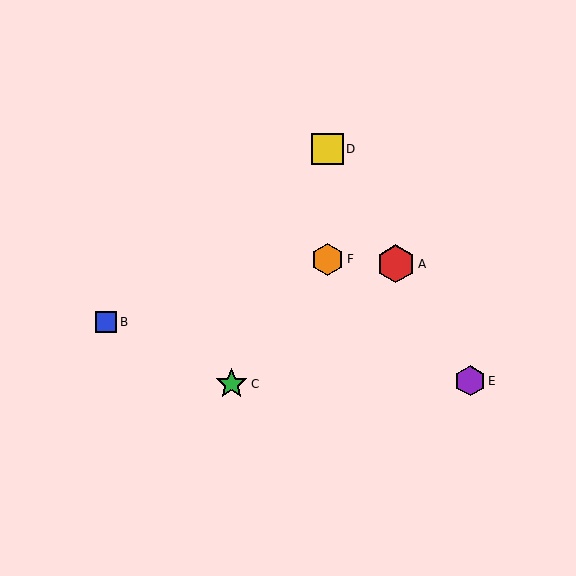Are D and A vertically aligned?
No, D is at x≈327 and A is at x≈396.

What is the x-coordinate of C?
Object C is at x≈232.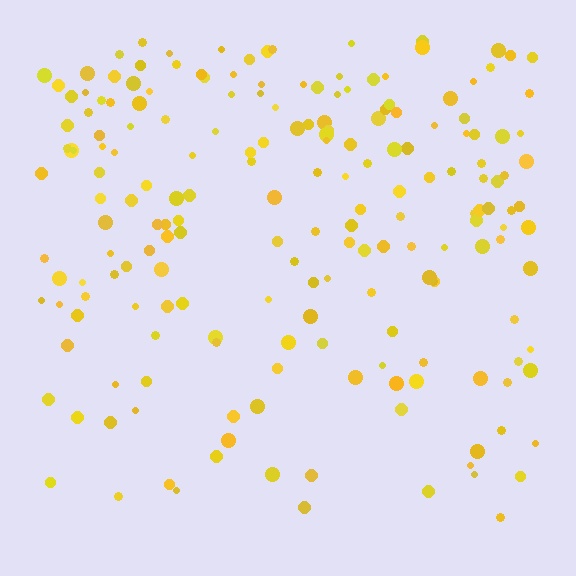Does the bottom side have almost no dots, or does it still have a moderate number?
Still a moderate number, just noticeably fewer than the top.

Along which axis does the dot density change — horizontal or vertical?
Vertical.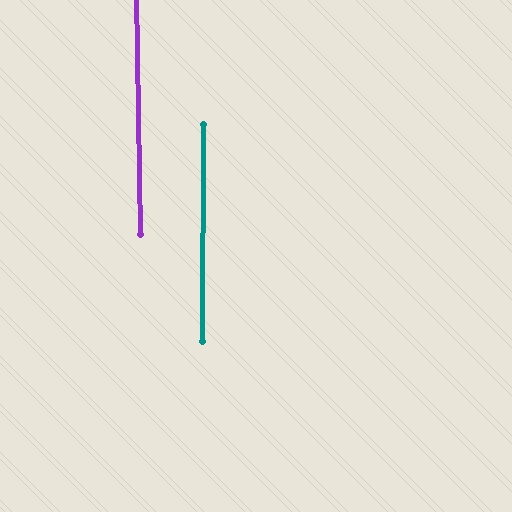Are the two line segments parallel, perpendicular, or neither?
Parallel — their directions differ by only 1.2°.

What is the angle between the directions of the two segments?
Approximately 1 degree.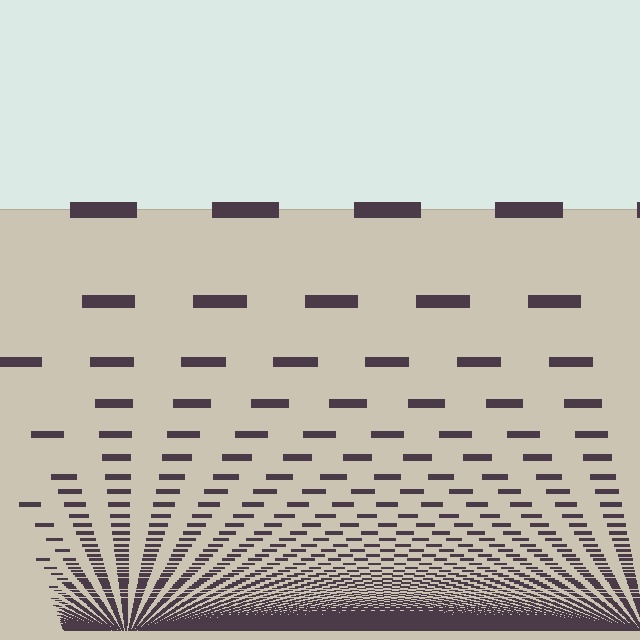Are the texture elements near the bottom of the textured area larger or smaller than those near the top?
Smaller. The gradient is inverted — elements near the bottom are smaller and denser.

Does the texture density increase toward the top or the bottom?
Density increases toward the bottom.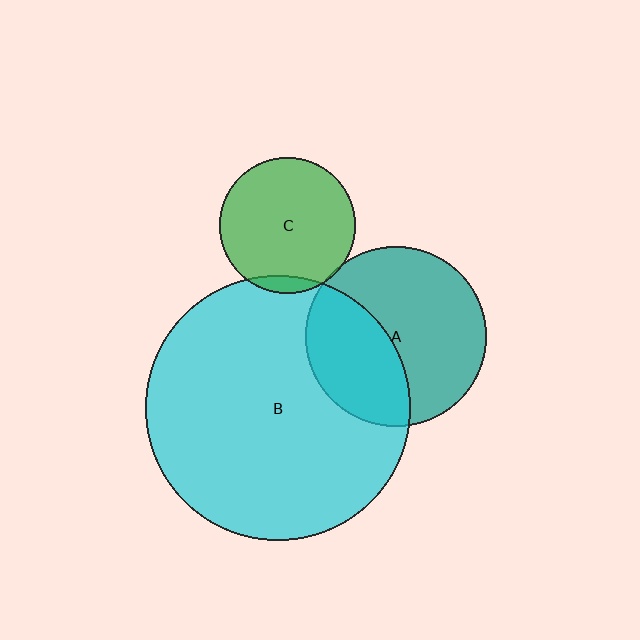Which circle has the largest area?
Circle B (cyan).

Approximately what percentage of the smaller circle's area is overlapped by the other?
Approximately 5%.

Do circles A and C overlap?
Yes.